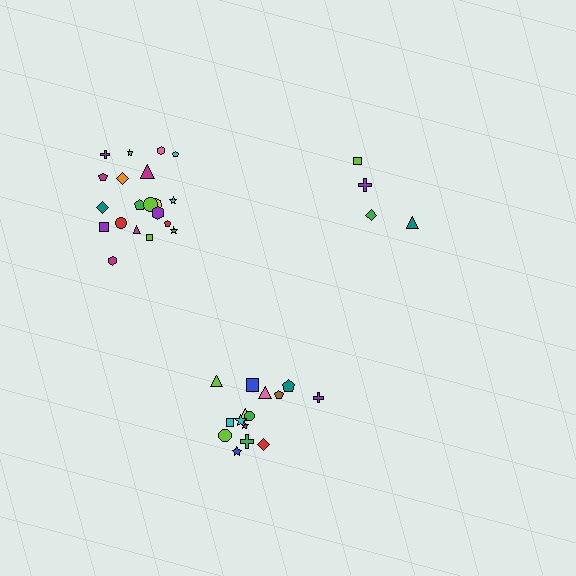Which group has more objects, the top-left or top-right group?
The top-left group.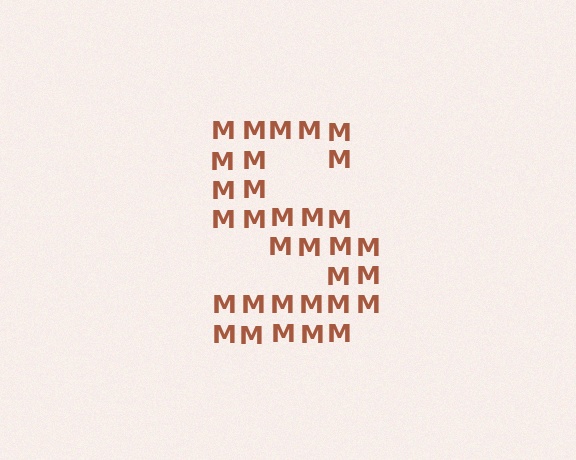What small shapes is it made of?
It is made of small letter M's.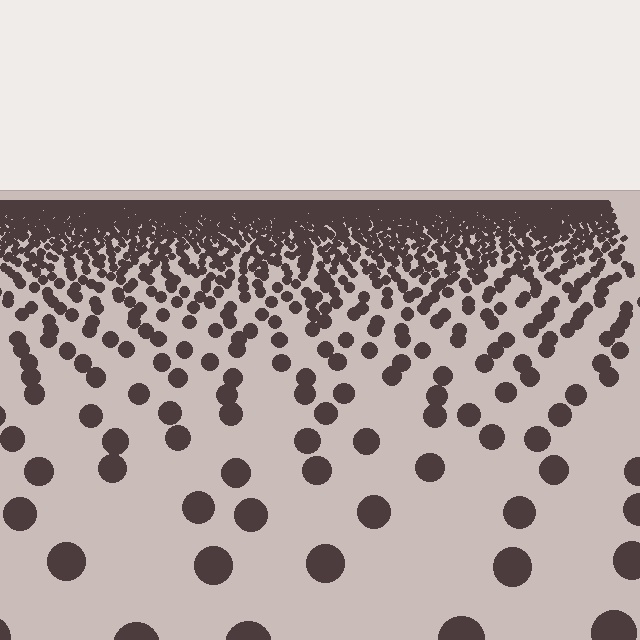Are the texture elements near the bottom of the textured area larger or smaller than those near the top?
Larger. Near the bottom, elements are closer to the viewer and appear at a bigger on-screen size.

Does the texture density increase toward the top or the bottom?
Density increases toward the top.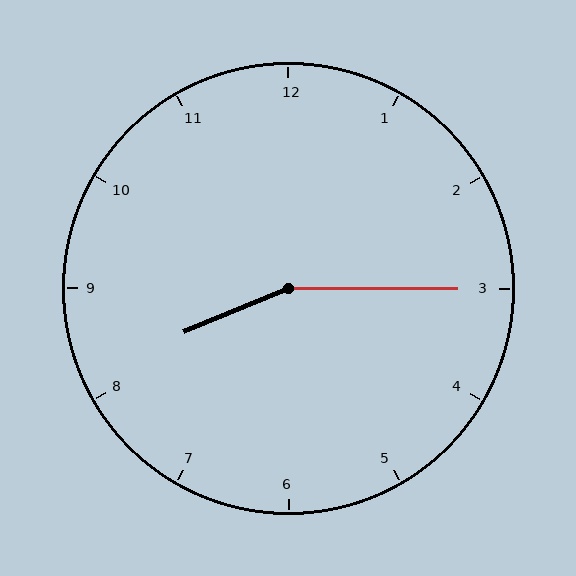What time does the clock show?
8:15.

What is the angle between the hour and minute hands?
Approximately 158 degrees.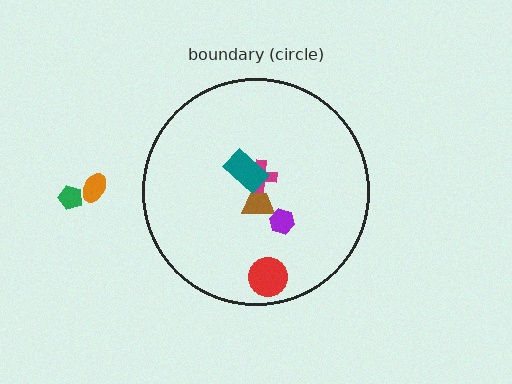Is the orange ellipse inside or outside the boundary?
Outside.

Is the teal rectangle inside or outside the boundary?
Inside.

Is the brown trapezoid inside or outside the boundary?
Inside.